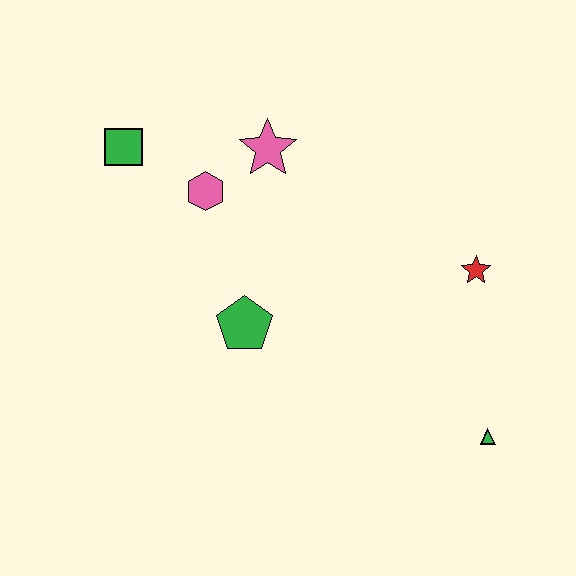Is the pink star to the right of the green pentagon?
Yes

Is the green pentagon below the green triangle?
No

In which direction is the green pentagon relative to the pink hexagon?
The green pentagon is below the pink hexagon.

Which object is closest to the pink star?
The pink hexagon is closest to the pink star.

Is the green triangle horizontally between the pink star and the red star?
No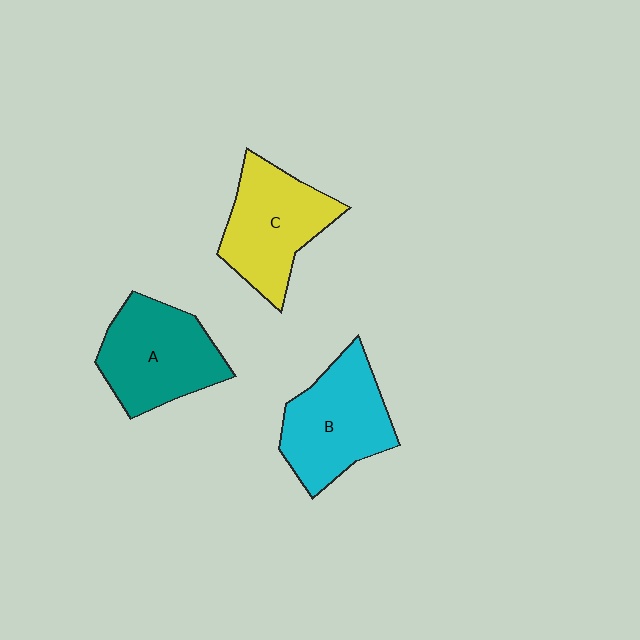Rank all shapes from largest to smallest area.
From largest to smallest: B (cyan), A (teal), C (yellow).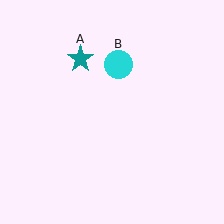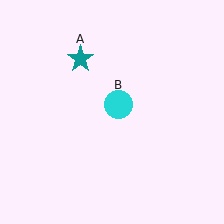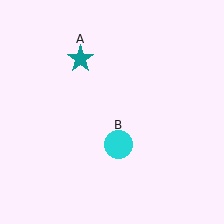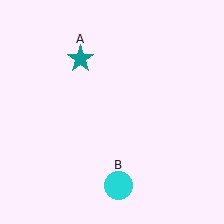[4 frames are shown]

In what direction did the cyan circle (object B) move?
The cyan circle (object B) moved down.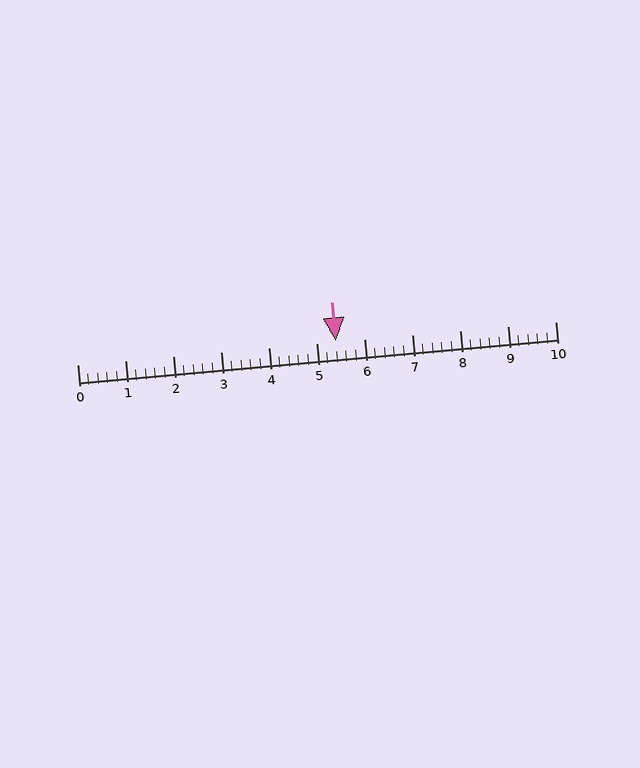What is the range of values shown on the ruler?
The ruler shows values from 0 to 10.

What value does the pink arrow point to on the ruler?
The pink arrow points to approximately 5.4.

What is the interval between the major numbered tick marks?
The major tick marks are spaced 1 units apart.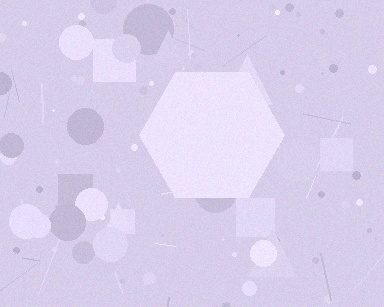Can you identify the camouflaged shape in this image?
The camouflaged shape is a hexagon.